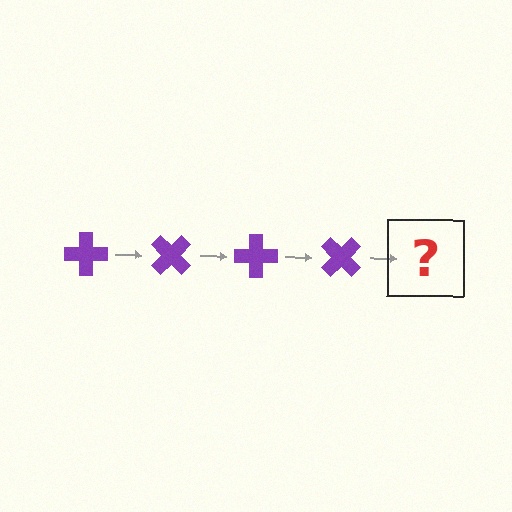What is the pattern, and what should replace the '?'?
The pattern is that the cross rotates 45 degrees each step. The '?' should be a purple cross rotated 180 degrees.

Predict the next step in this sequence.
The next step is a purple cross rotated 180 degrees.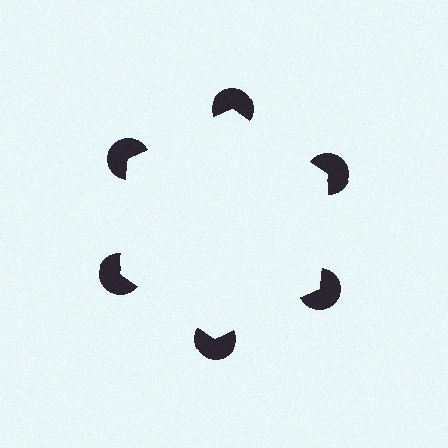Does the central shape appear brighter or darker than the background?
It typically appears slightly brighter than the background, even though no actual brightness change is drawn.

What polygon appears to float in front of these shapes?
An illusory hexagon — its edges are inferred from the aligned wedge cuts in the pac-man discs, not physically drawn.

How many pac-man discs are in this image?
There are 6 — one at each vertex of the illusory hexagon.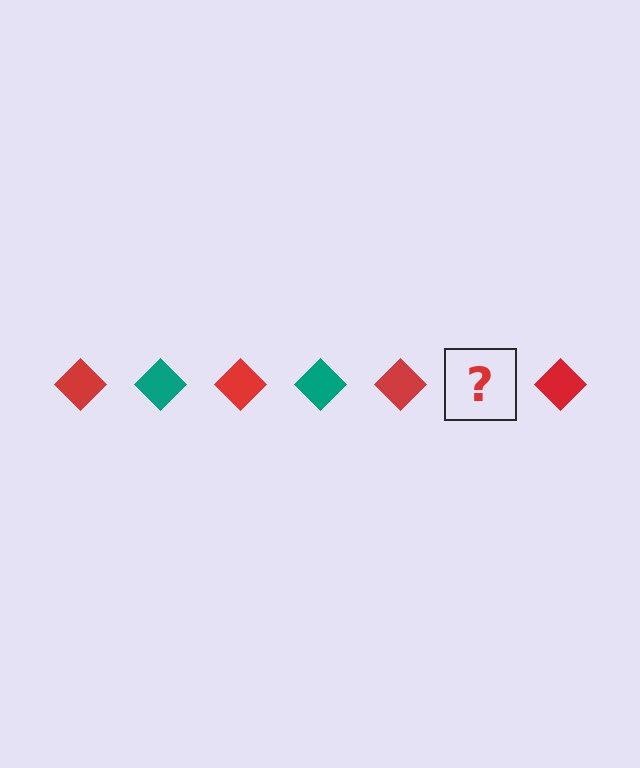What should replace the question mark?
The question mark should be replaced with a teal diamond.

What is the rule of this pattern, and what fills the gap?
The rule is that the pattern cycles through red, teal diamonds. The gap should be filled with a teal diamond.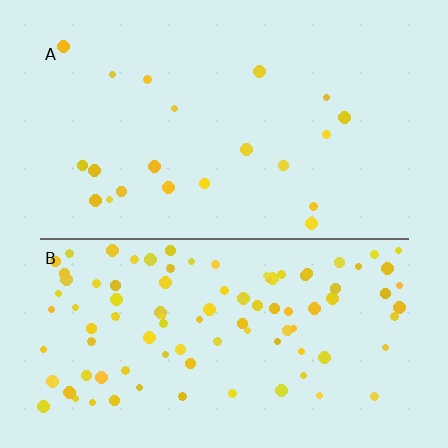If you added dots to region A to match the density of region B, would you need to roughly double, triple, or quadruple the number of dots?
Approximately quadruple.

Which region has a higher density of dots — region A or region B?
B (the bottom).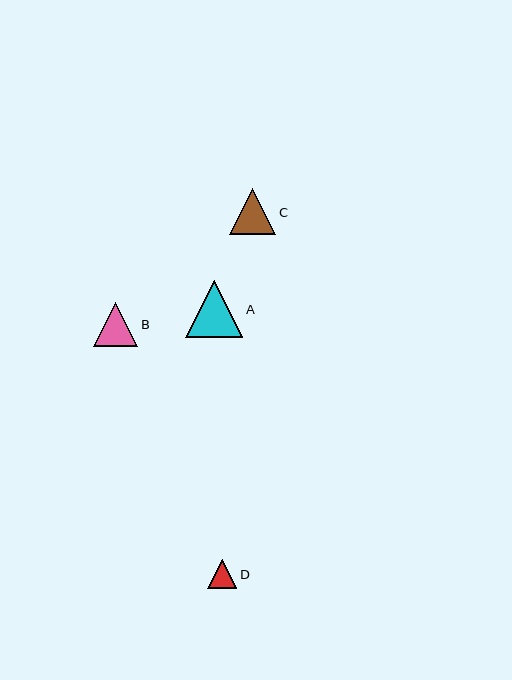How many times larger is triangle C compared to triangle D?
Triangle C is approximately 1.6 times the size of triangle D.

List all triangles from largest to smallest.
From largest to smallest: A, C, B, D.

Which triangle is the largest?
Triangle A is the largest with a size of approximately 57 pixels.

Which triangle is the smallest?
Triangle D is the smallest with a size of approximately 29 pixels.